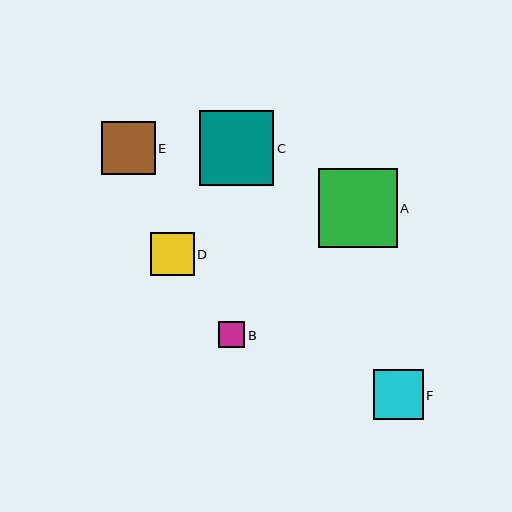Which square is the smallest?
Square B is the smallest with a size of approximately 26 pixels.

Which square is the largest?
Square A is the largest with a size of approximately 78 pixels.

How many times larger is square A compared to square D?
Square A is approximately 1.8 times the size of square D.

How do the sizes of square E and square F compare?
Square E and square F are approximately the same size.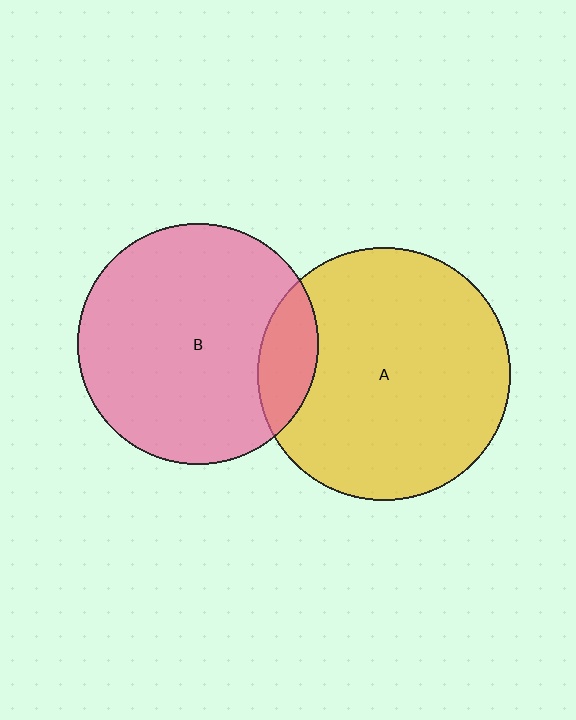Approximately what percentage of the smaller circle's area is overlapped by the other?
Approximately 15%.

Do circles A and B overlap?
Yes.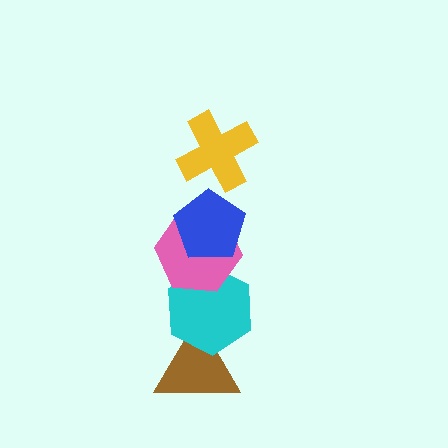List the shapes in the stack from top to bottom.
From top to bottom: the yellow cross, the blue pentagon, the pink hexagon, the cyan hexagon, the brown triangle.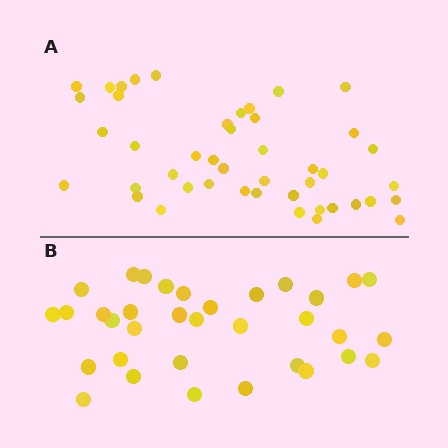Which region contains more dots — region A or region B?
Region A (the top region) has more dots.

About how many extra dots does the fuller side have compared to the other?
Region A has roughly 12 or so more dots than region B.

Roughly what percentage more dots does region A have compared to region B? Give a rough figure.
About 30% more.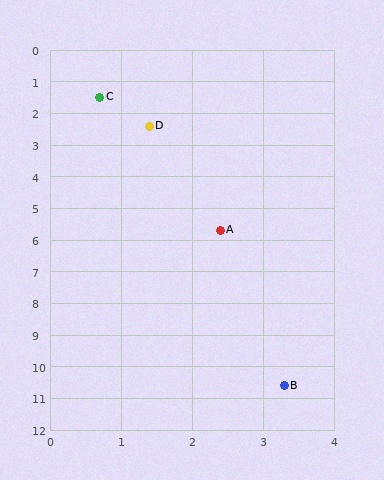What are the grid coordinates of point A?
Point A is at approximately (2.4, 5.7).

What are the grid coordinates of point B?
Point B is at approximately (3.3, 10.6).